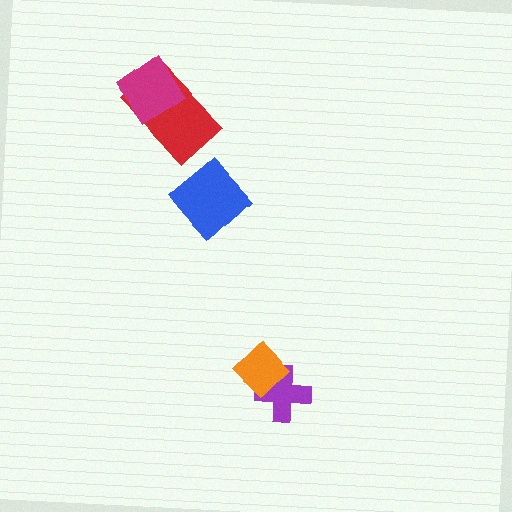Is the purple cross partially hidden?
Yes, it is partially covered by another shape.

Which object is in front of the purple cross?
The orange diamond is in front of the purple cross.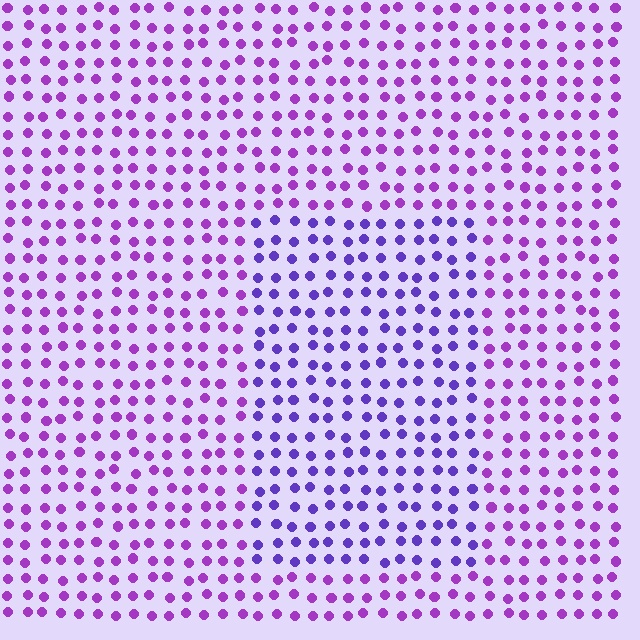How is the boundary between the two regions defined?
The boundary is defined purely by a slight shift in hue (about 29 degrees). Spacing, size, and orientation are identical on both sides.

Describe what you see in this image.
The image is filled with small purple elements in a uniform arrangement. A rectangle-shaped region is visible where the elements are tinted to a slightly different hue, forming a subtle color boundary.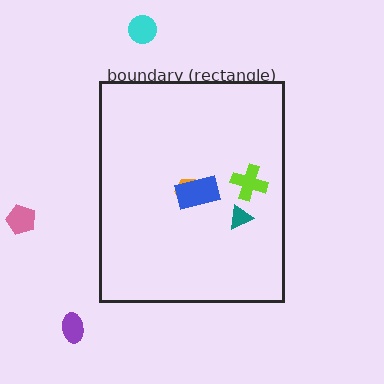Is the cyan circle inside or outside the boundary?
Outside.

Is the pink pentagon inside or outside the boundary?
Outside.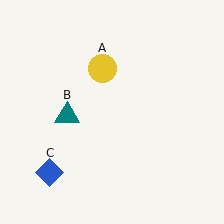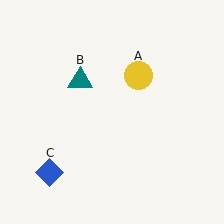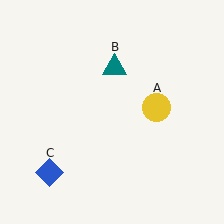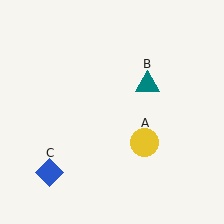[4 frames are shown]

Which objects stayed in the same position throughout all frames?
Blue diamond (object C) remained stationary.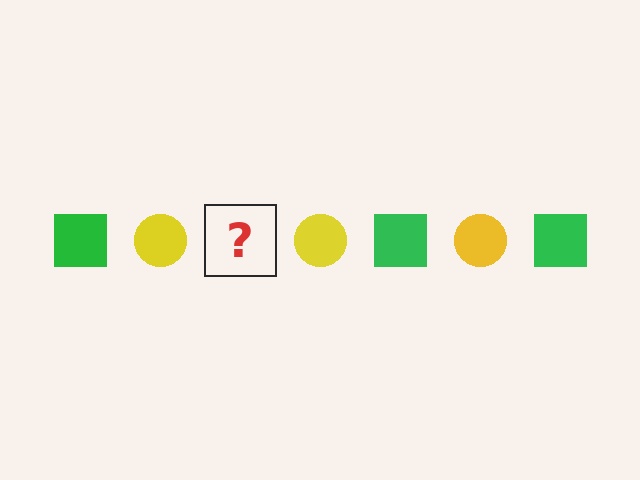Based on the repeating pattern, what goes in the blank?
The blank should be a green square.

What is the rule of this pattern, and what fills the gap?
The rule is that the pattern alternates between green square and yellow circle. The gap should be filled with a green square.